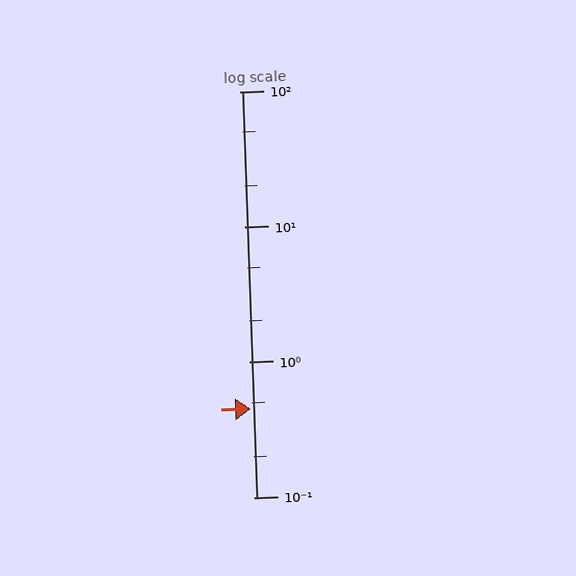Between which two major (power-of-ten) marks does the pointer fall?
The pointer is between 0.1 and 1.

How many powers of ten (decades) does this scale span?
The scale spans 3 decades, from 0.1 to 100.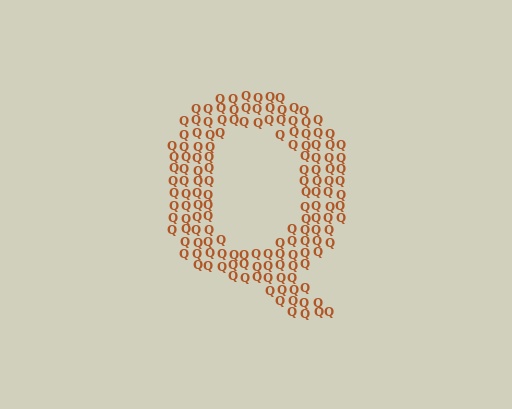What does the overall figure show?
The overall figure shows the letter Q.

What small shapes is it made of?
It is made of small letter Q's.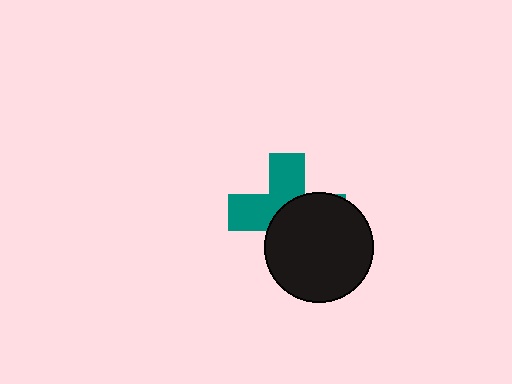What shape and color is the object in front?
The object in front is a black circle.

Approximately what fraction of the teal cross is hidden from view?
Roughly 53% of the teal cross is hidden behind the black circle.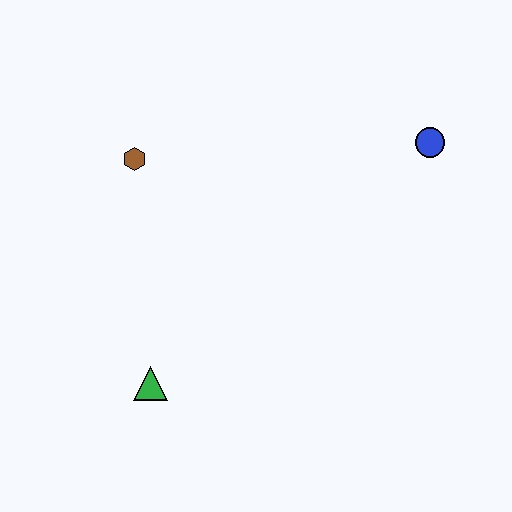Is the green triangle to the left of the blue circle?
Yes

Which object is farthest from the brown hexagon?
The blue circle is farthest from the brown hexagon.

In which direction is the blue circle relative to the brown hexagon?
The blue circle is to the right of the brown hexagon.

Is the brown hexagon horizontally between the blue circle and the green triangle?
No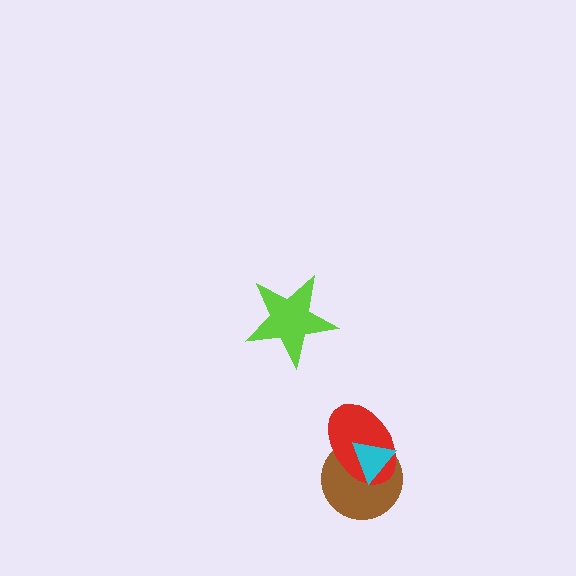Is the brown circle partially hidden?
Yes, it is partially covered by another shape.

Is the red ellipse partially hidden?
Yes, it is partially covered by another shape.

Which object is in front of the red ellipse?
The cyan triangle is in front of the red ellipse.